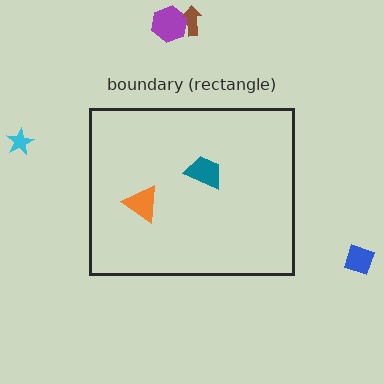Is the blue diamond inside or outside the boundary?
Outside.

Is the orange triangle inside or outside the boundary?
Inside.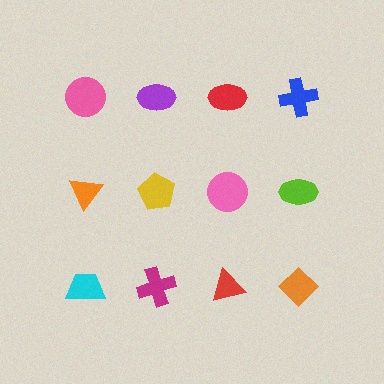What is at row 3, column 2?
A magenta cross.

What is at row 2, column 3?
A pink circle.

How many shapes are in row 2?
4 shapes.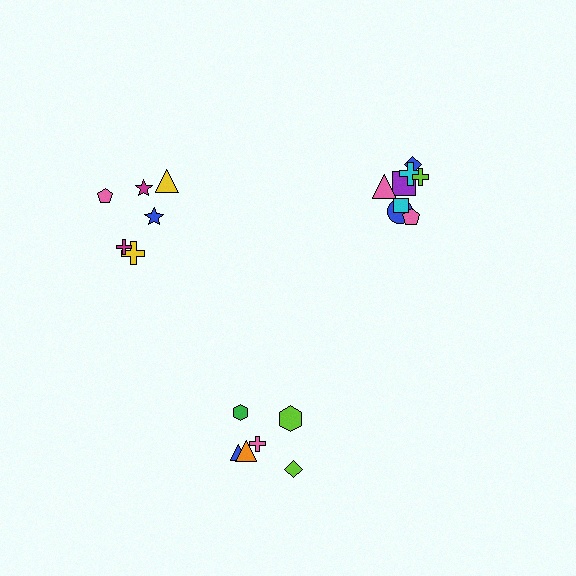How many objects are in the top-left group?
There are 6 objects.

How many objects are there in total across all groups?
There are 20 objects.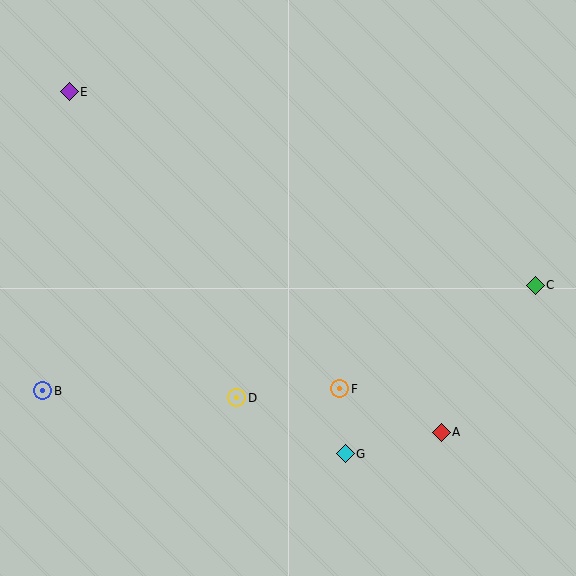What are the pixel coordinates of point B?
Point B is at (43, 391).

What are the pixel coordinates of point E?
Point E is at (69, 92).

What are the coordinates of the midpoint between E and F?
The midpoint between E and F is at (204, 240).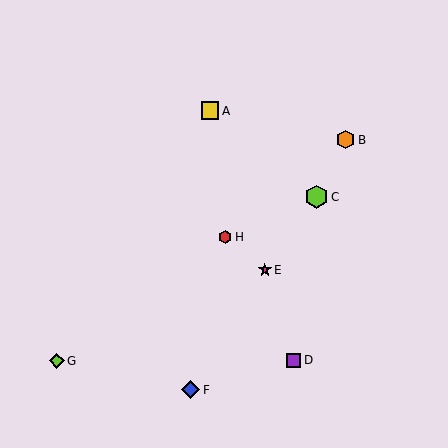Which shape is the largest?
The lime hexagon (labeled C) is the largest.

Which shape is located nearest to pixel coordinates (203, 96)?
The yellow square (labeled A) at (210, 111) is nearest to that location.